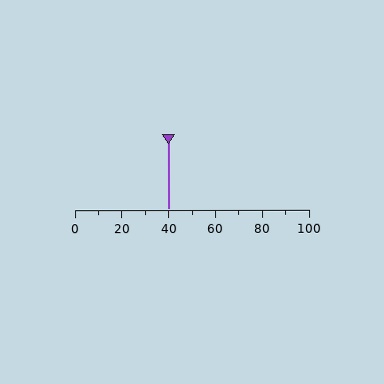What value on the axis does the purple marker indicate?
The marker indicates approximately 40.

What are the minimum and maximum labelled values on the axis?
The axis runs from 0 to 100.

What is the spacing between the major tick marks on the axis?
The major ticks are spaced 20 apart.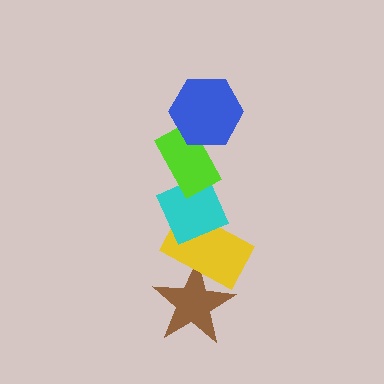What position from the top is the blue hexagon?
The blue hexagon is 1st from the top.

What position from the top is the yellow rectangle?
The yellow rectangle is 4th from the top.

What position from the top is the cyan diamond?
The cyan diamond is 3rd from the top.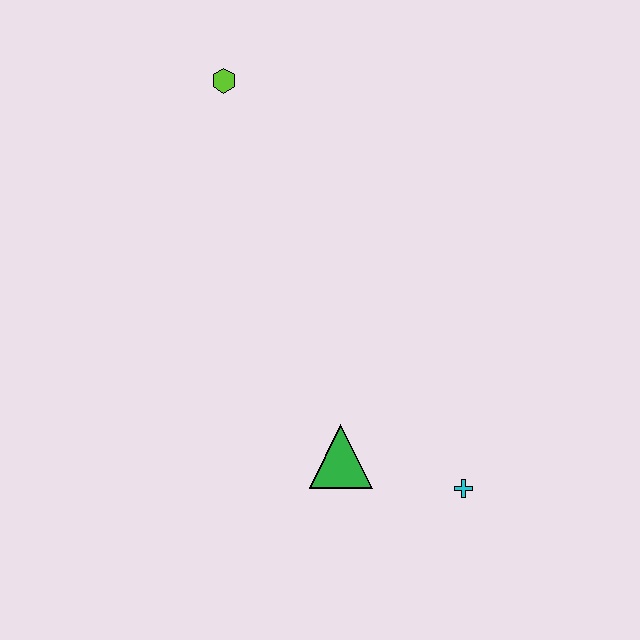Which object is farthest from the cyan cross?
The lime hexagon is farthest from the cyan cross.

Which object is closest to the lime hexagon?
The green triangle is closest to the lime hexagon.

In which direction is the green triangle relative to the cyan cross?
The green triangle is to the left of the cyan cross.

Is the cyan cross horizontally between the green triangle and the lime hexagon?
No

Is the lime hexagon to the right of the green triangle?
No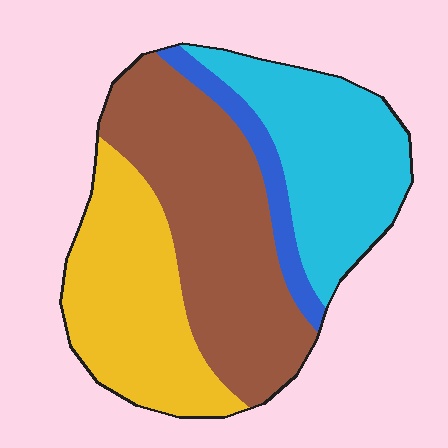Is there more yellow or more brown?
Brown.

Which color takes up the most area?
Brown, at roughly 40%.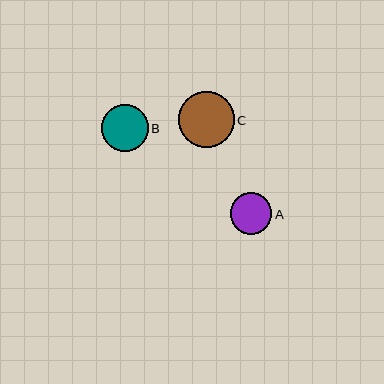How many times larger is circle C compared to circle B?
Circle C is approximately 1.2 times the size of circle B.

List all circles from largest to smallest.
From largest to smallest: C, B, A.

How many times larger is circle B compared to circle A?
Circle B is approximately 1.1 times the size of circle A.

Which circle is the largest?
Circle C is the largest with a size of approximately 56 pixels.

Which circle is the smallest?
Circle A is the smallest with a size of approximately 42 pixels.